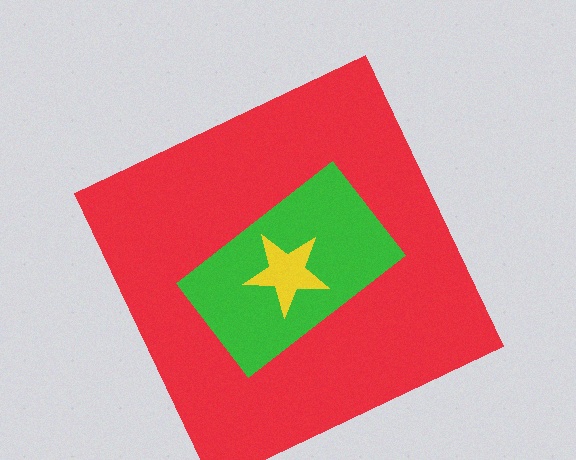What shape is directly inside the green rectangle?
The yellow star.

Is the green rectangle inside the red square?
Yes.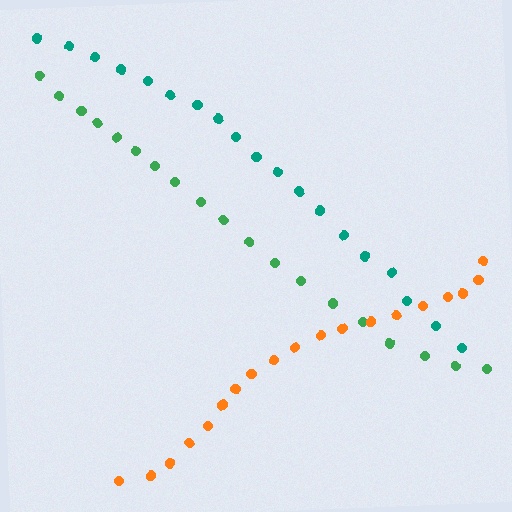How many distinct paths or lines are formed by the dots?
There are 3 distinct paths.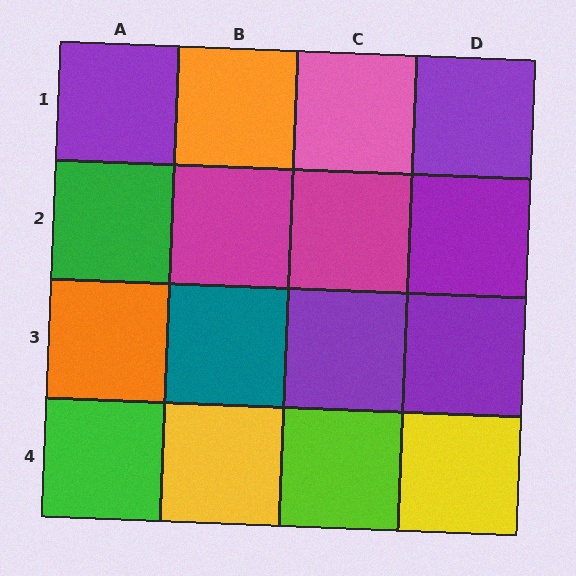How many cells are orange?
2 cells are orange.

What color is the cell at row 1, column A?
Purple.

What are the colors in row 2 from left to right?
Green, magenta, magenta, purple.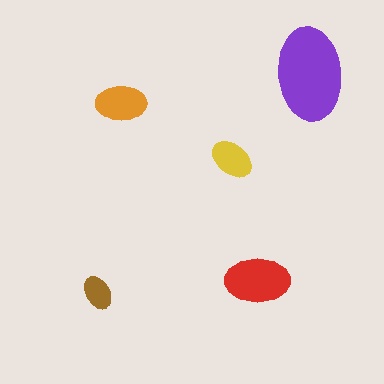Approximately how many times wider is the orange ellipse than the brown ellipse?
About 1.5 times wider.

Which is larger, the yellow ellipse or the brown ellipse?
The yellow one.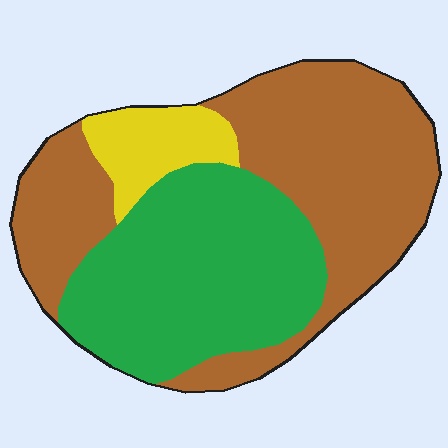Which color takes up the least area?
Yellow, at roughly 10%.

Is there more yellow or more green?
Green.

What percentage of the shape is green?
Green takes up about two fifths (2/5) of the shape.